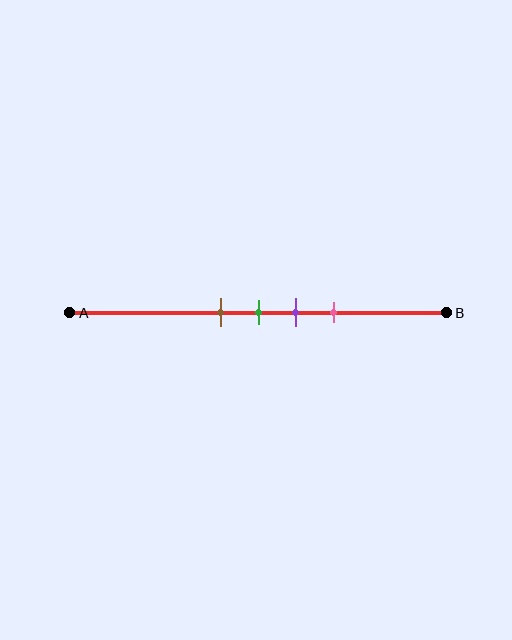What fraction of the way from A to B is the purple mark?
The purple mark is approximately 60% (0.6) of the way from A to B.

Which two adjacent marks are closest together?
The brown and green marks are the closest adjacent pair.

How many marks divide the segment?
There are 4 marks dividing the segment.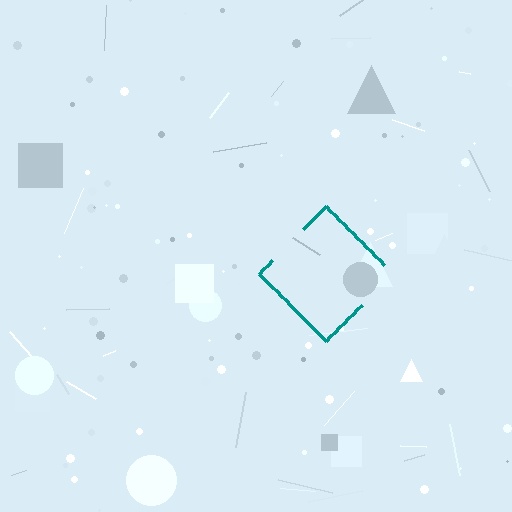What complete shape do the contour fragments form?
The contour fragments form a diamond.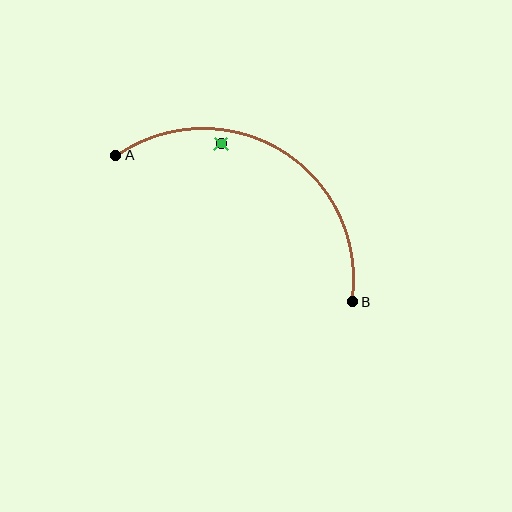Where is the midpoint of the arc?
The arc midpoint is the point on the curve farthest from the straight line joining A and B. It sits above that line.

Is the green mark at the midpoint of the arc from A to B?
No — the green mark does not lie on the arc at all. It sits slightly inside the curve.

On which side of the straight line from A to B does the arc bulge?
The arc bulges above the straight line connecting A and B.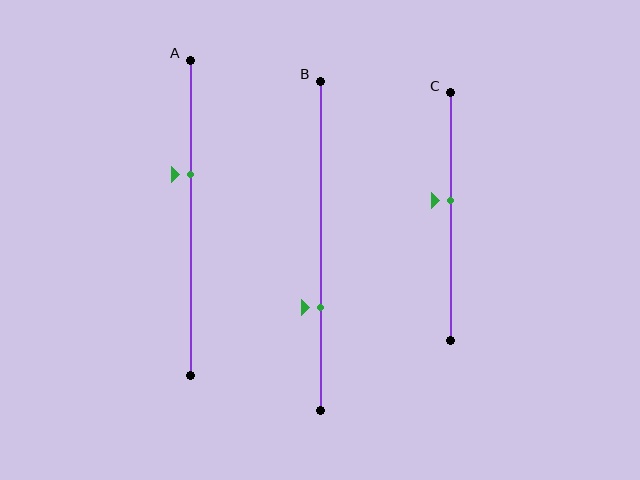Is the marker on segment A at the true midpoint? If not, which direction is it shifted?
No, the marker on segment A is shifted upward by about 14% of the segment length.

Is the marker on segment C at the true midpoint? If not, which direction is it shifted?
No, the marker on segment C is shifted upward by about 6% of the segment length.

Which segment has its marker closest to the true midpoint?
Segment C has its marker closest to the true midpoint.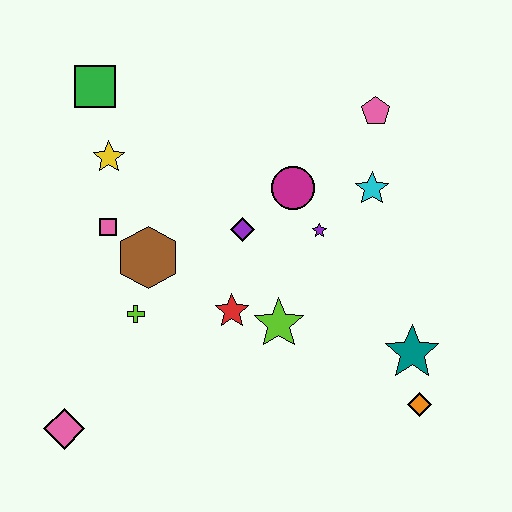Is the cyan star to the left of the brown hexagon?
No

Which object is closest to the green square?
The yellow star is closest to the green square.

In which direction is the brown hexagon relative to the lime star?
The brown hexagon is to the left of the lime star.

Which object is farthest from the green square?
The orange diamond is farthest from the green square.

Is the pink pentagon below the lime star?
No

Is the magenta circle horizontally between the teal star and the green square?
Yes